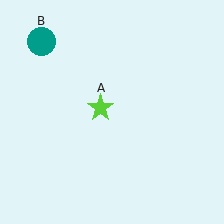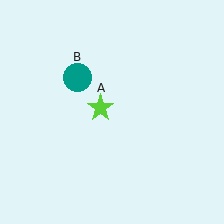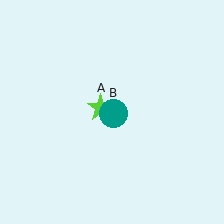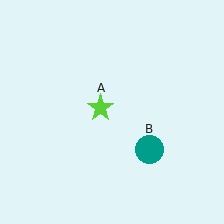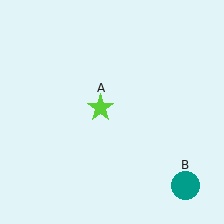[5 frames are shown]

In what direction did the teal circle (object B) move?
The teal circle (object B) moved down and to the right.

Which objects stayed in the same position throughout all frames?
Lime star (object A) remained stationary.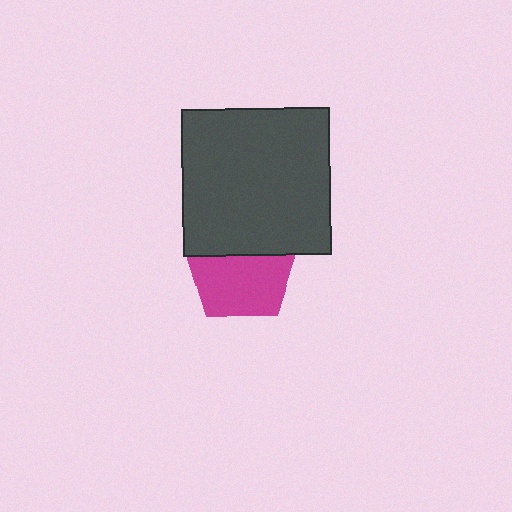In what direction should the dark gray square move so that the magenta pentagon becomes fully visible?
The dark gray square should move up. That is the shortest direction to clear the overlap and leave the magenta pentagon fully visible.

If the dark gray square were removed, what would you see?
You would see the complete magenta pentagon.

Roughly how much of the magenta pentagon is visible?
About half of it is visible (roughly 63%).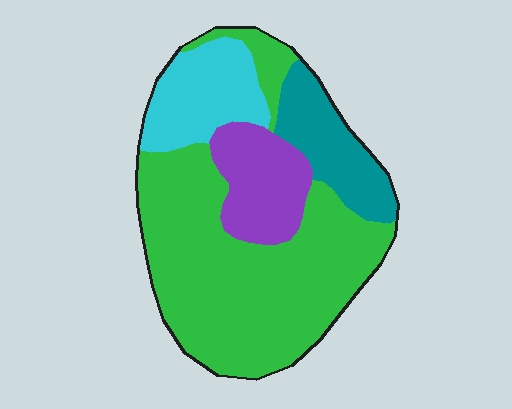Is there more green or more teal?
Green.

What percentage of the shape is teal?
Teal takes up less than a sixth of the shape.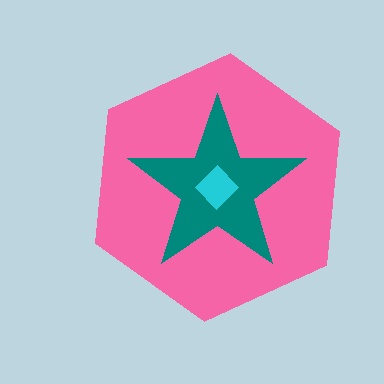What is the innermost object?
The cyan diamond.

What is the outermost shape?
The pink hexagon.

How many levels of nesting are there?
3.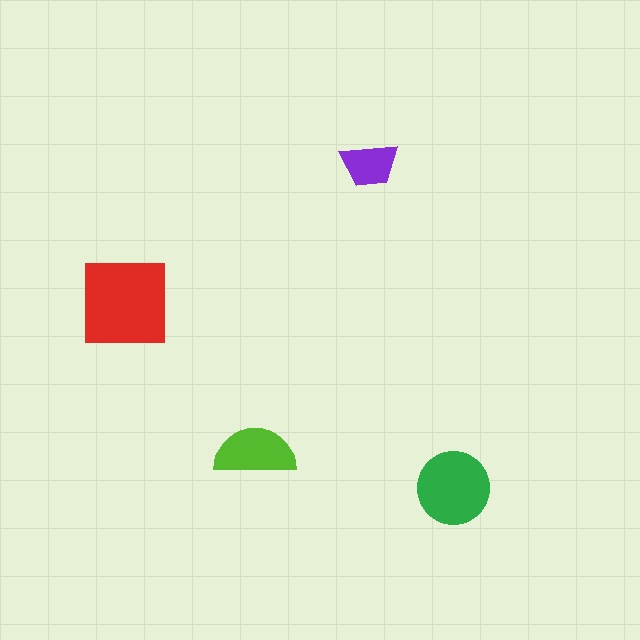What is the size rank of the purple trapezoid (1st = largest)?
4th.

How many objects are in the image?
There are 4 objects in the image.